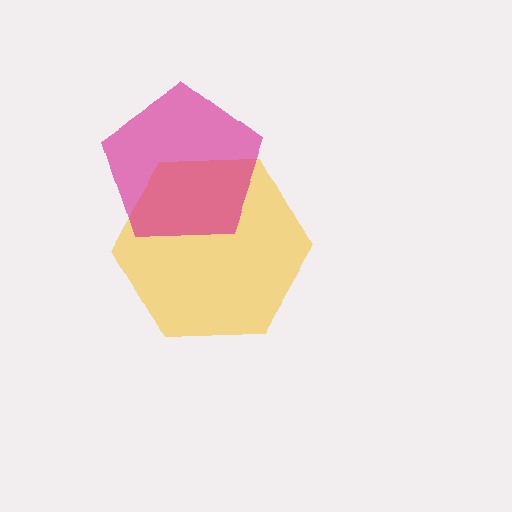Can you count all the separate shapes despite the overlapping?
Yes, there are 2 separate shapes.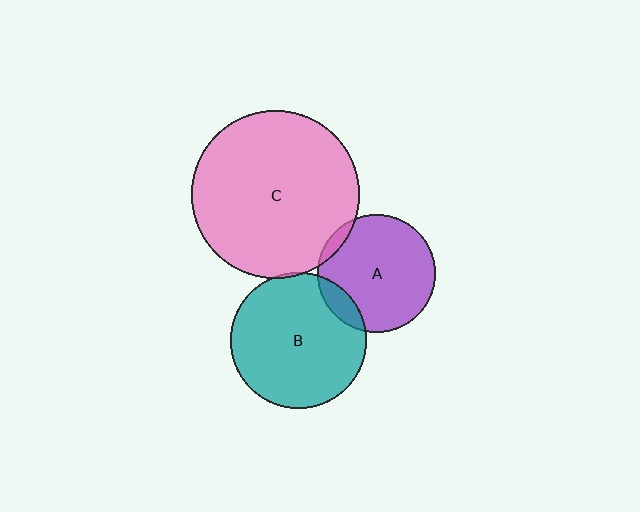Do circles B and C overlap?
Yes.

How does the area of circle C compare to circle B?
Approximately 1.5 times.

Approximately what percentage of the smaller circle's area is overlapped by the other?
Approximately 5%.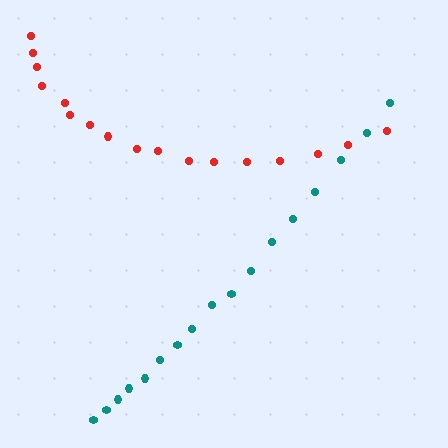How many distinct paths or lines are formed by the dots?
There are 2 distinct paths.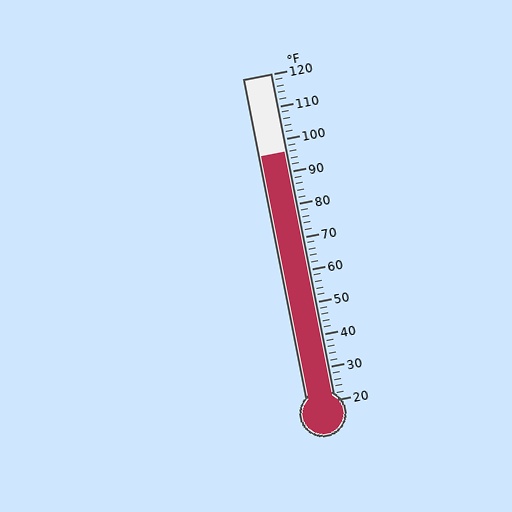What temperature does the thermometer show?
The thermometer shows approximately 96°F.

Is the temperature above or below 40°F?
The temperature is above 40°F.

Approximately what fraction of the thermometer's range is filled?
The thermometer is filled to approximately 75% of its range.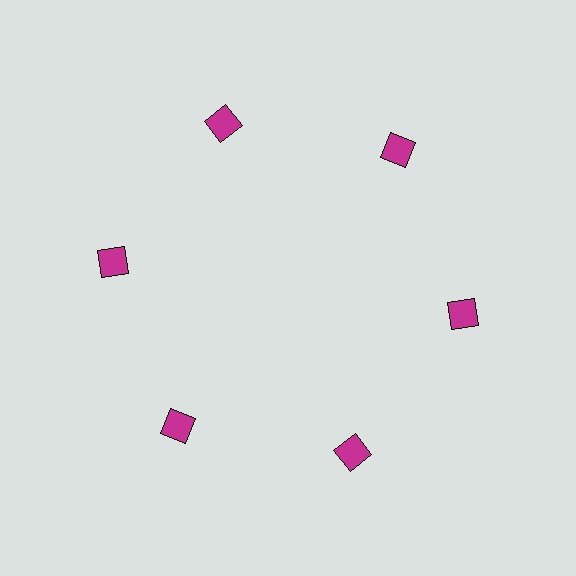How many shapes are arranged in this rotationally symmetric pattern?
There are 6 shapes, arranged in 6 groups of 1.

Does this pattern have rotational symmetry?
Yes, this pattern has 6-fold rotational symmetry. It looks the same after rotating 60 degrees around the center.